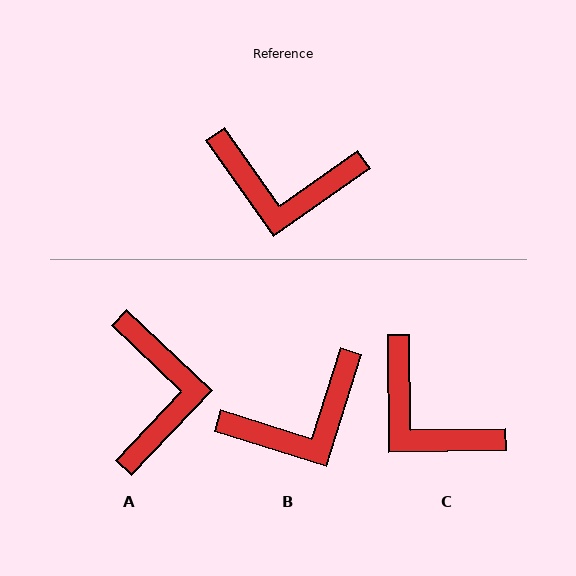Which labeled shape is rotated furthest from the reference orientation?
A, about 101 degrees away.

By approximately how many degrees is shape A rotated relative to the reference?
Approximately 101 degrees counter-clockwise.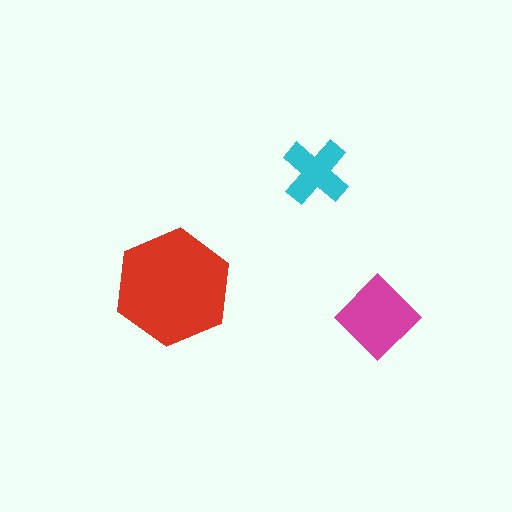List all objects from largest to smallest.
The red hexagon, the magenta diamond, the cyan cross.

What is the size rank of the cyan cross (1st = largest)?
3rd.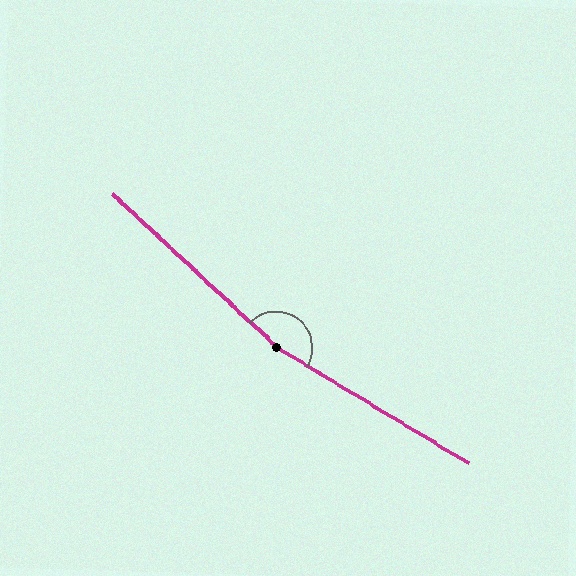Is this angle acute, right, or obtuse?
It is obtuse.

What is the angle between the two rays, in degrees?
Approximately 168 degrees.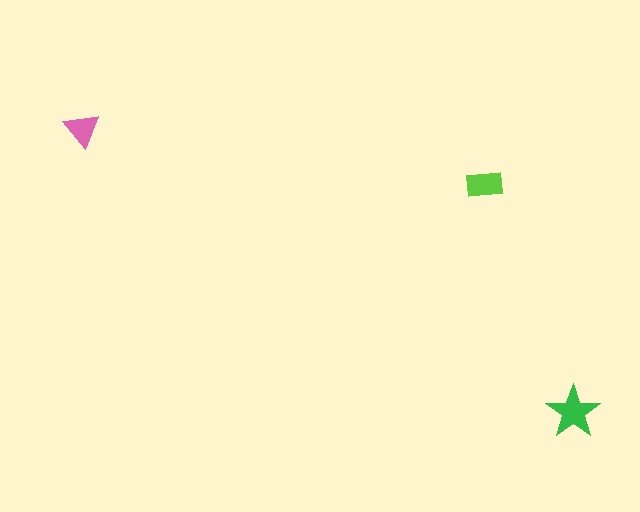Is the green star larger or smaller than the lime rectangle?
Larger.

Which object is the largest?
The green star.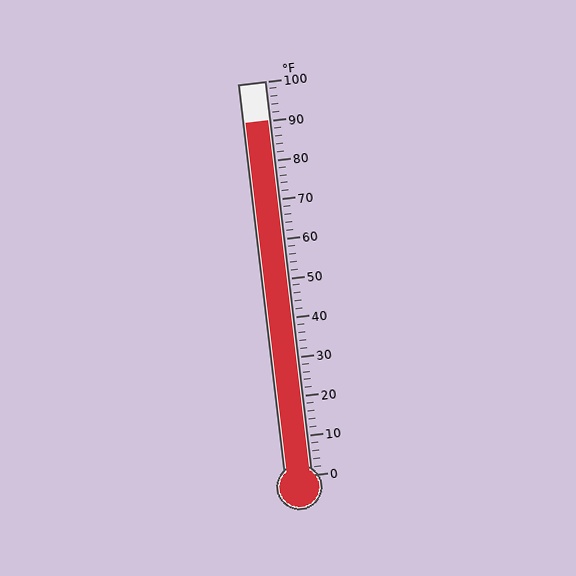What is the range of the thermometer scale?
The thermometer scale ranges from 0°F to 100°F.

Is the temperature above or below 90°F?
The temperature is at 90°F.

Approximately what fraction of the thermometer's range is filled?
The thermometer is filled to approximately 90% of its range.